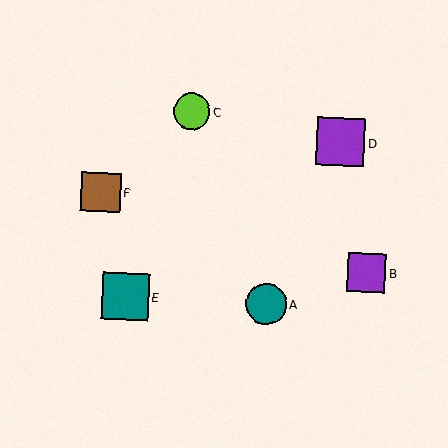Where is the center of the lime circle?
The center of the lime circle is at (192, 111).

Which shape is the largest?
The purple square (labeled D) is the largest.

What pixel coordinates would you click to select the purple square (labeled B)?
Click at (366, 273) to select the purple square B.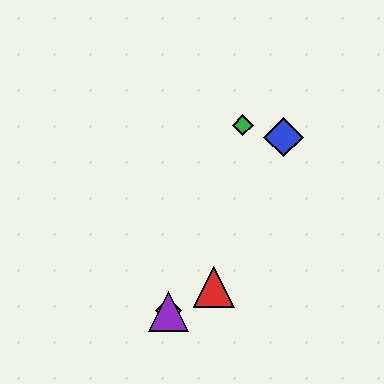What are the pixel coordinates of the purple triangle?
The purple triangle is at (169, 311).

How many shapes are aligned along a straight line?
3 shapes (the green diamond, the yellow diamond, the purple triangle) are aligned along a straight line.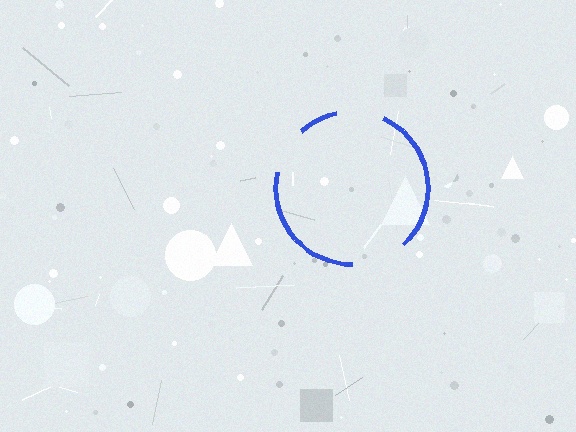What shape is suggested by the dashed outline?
The dashed outline suggests a circle.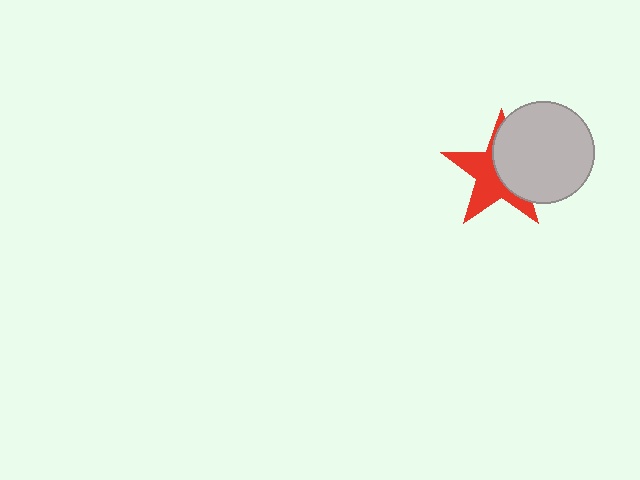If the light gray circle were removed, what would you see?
You would see the complete red star.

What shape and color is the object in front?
The object in front is a light gray circle.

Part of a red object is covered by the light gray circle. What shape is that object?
It is a star.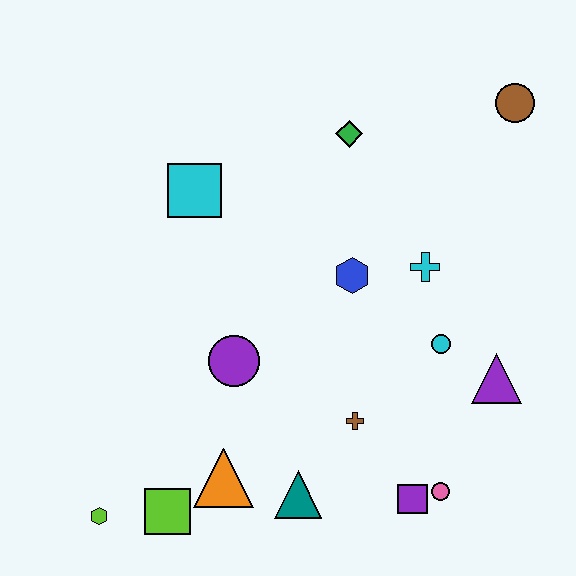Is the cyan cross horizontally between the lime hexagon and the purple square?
No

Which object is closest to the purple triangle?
The cyan circle is closest to the purple triangle.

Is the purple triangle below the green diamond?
Yes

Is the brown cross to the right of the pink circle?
No